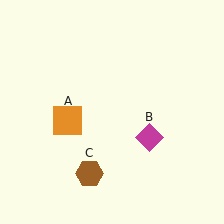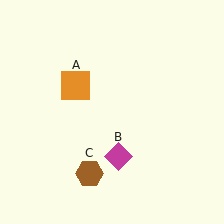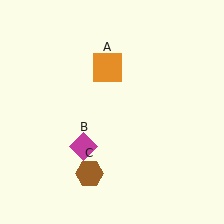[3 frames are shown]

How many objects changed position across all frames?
2 objects changed position: orange square (object A), magenta diamond (object B).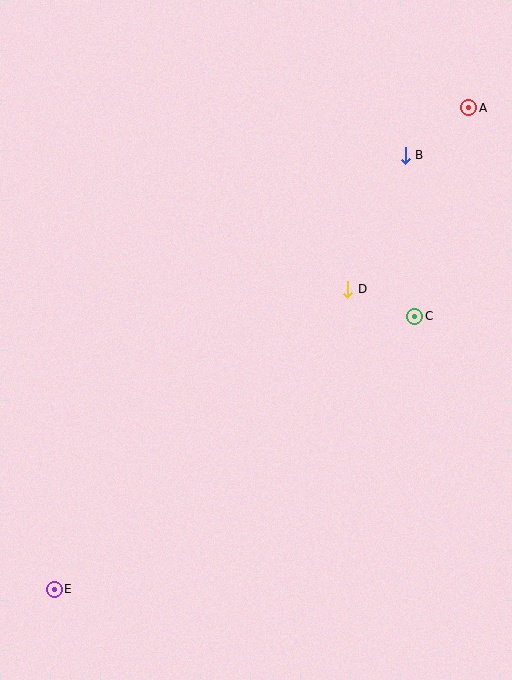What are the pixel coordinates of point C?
Point C is at (415, 316).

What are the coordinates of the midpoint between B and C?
The midpoint between B and C is at (410, 236).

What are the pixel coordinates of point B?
Point B is at (405, 155).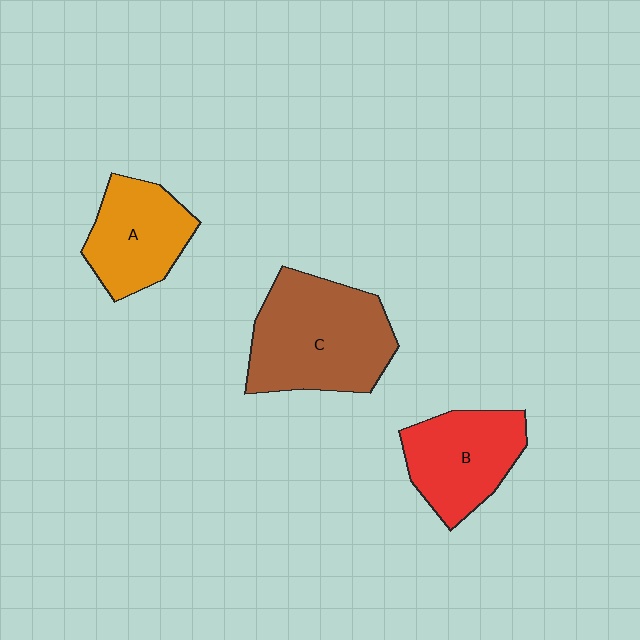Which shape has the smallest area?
Shape A (orange).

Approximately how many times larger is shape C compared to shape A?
Approximately 1.5 times.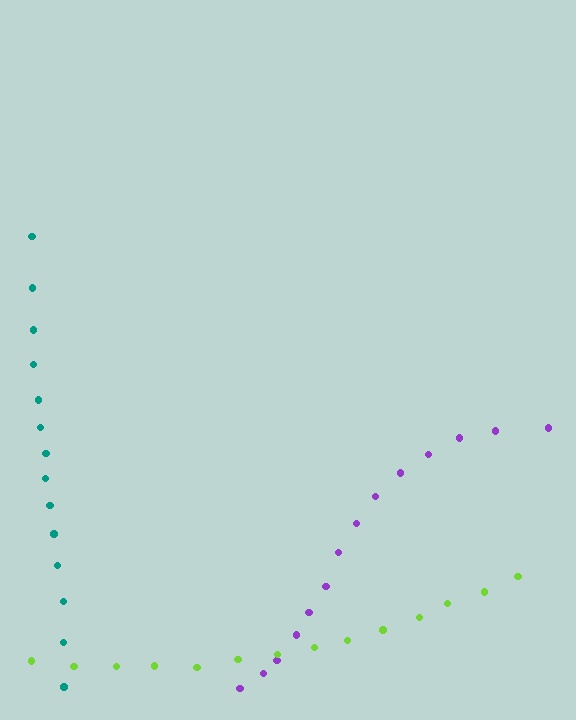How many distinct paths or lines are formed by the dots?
There are 3 distinct paths.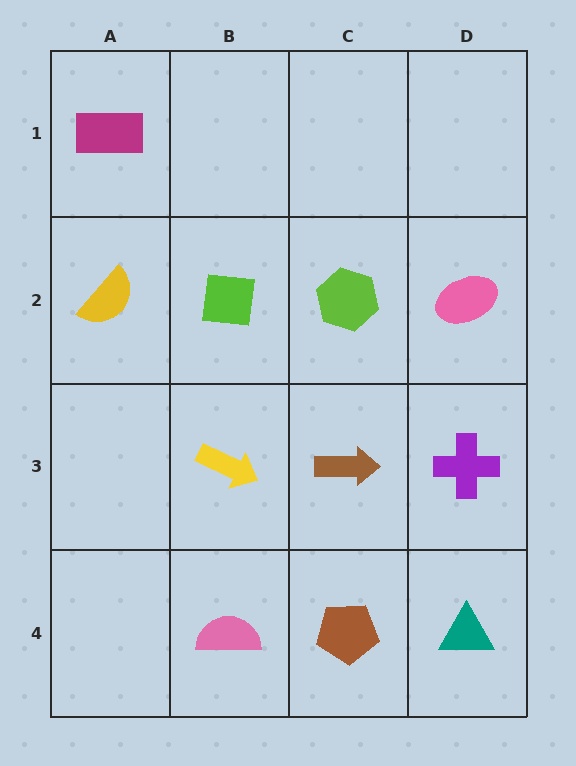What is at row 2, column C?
A lime hexagon.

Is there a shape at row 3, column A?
No, that cell is empty.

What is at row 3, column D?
A purple cross.